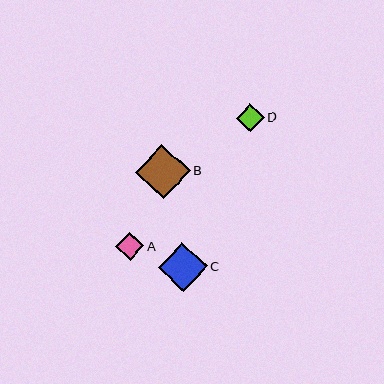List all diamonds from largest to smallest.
From largest to smallest: B, C, A, D.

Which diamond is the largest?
Diamond B is the largest with a size of approximately 54 pixels.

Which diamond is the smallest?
Diamond D is the smallest with a size of approximately 28 pixels.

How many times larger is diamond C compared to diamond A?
Diamond C is approximately 1.7 times the size of diamond A.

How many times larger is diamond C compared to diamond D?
Diamond C is approximately 1.8 times the size of diamond D.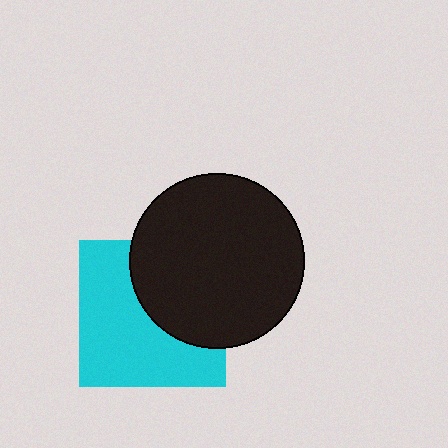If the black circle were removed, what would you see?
You would see the complete cyan square.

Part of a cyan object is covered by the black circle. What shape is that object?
It is a square.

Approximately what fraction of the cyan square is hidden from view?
Roughly 41% of the cyan square is hidden behind the black circle.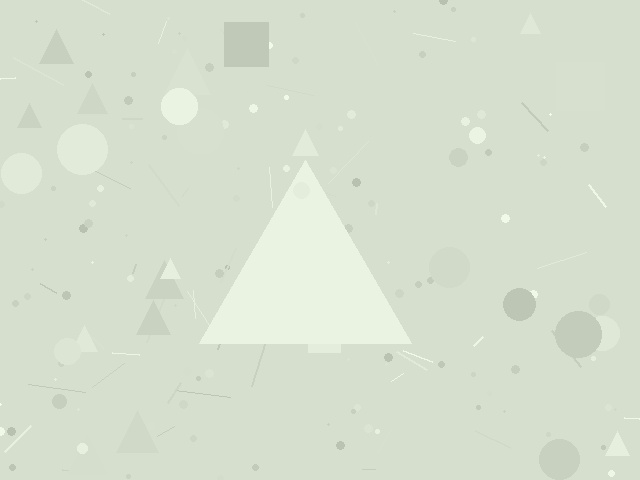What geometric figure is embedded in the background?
A triangle is embedded in the background.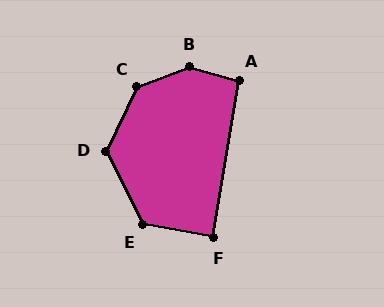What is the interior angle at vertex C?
Approximately 137 degrees (obtuse).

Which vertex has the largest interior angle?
B, at approximately 144 degrees.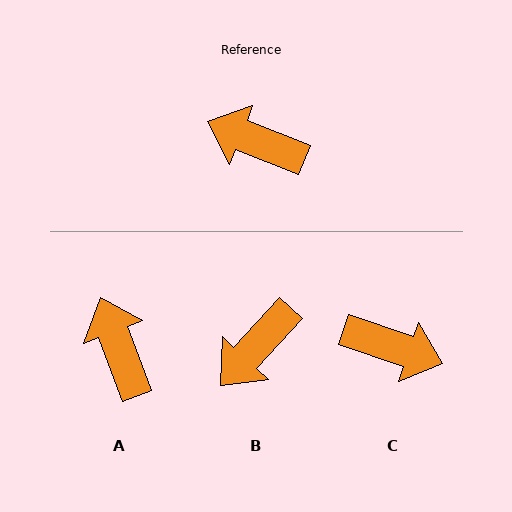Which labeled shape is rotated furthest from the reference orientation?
C, about 177 degrees away.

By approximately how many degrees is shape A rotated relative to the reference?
Approximately 48 degrees clockwise.